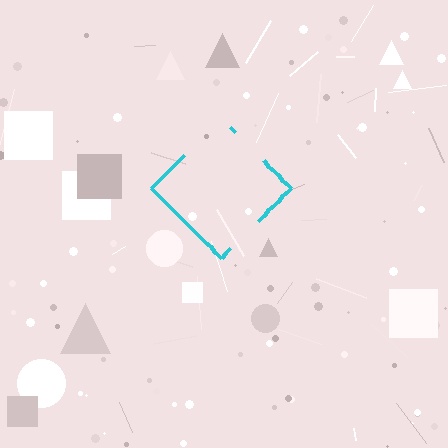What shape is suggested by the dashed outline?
The dashed outline suggests a diamond.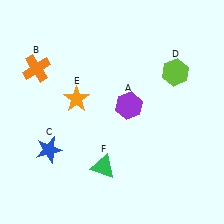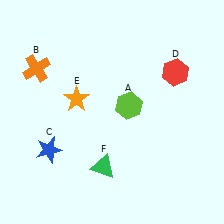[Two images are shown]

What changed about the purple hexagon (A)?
In Image 1, A is purple. In Image 2, it changed to lime.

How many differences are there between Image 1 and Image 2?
There are 2 differences between the two images.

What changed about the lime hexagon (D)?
In Image 1, D is lime. In Image 2, it changed to red.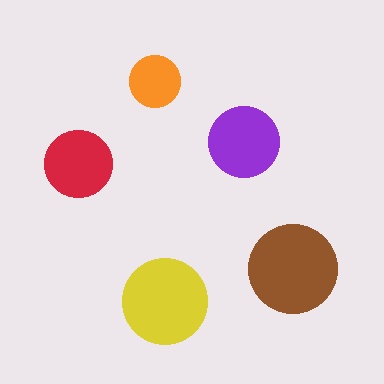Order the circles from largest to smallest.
the brown one, the yellow one, the purple one, the red one, the orange one.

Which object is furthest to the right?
The brown circle is rightmost.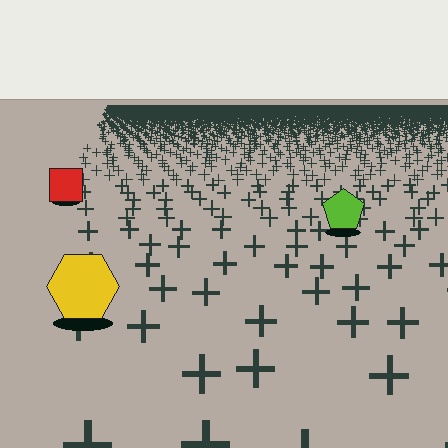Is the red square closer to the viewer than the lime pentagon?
No. The lime pentagon is closer — you can tell from the texture gradient: the ground texture is coarser near it.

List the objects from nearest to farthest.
From nearest to farthest: the yellow hexagon, the lime pentagon, the red square.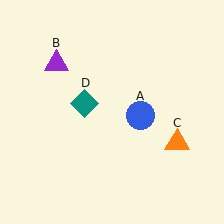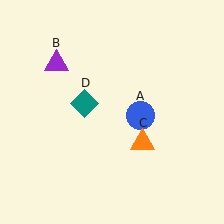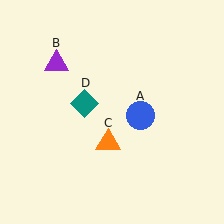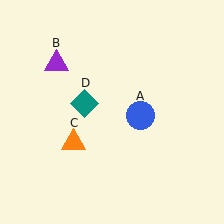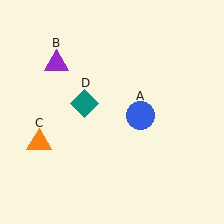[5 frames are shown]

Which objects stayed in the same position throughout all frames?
Blue circle (object A) and purple triangle (object B) and teal diamond (object D) remained stationary.